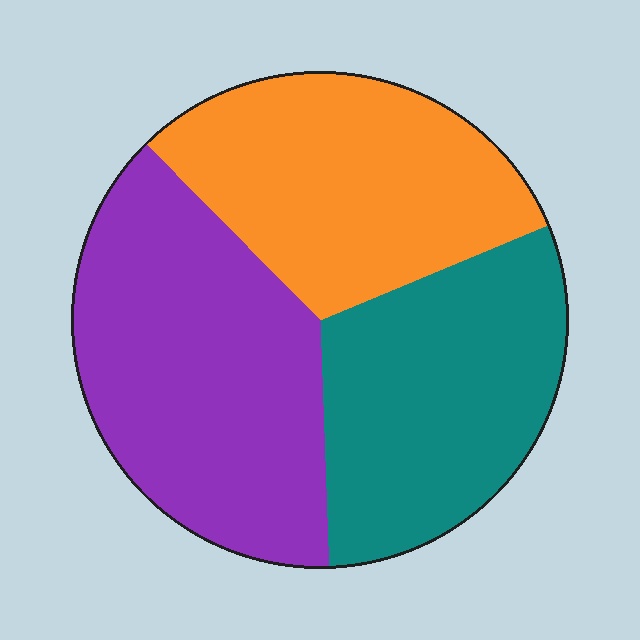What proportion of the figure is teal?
Teal covers around 30% of the figure.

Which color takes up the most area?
Purple, at roughly 40%.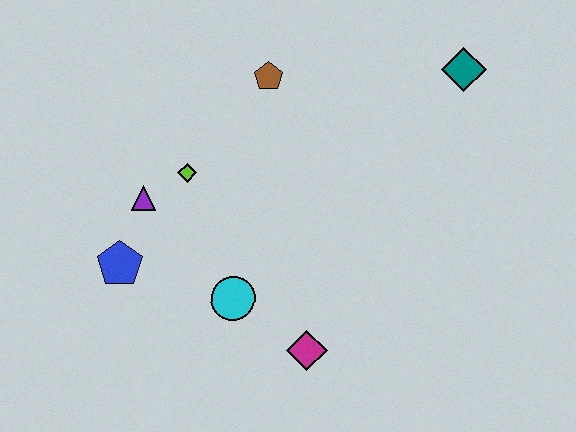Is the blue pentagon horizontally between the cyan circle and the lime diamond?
No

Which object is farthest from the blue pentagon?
The teal diamond is farthest from the blue pentagon.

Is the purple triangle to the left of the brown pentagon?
Yes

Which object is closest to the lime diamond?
The purple triangle is closest to the lime diamond.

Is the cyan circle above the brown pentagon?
No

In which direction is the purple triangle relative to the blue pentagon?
The purple triangle is above the blue pentagon.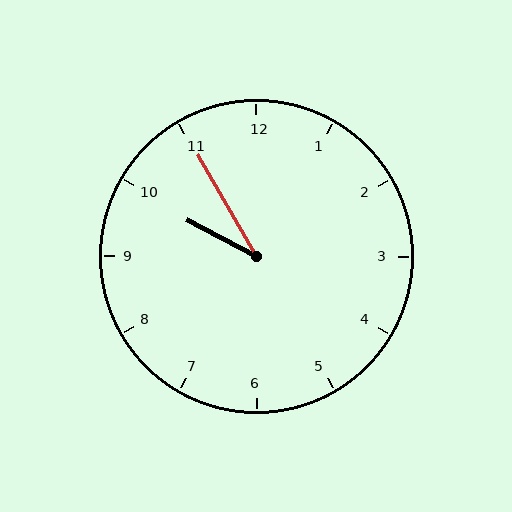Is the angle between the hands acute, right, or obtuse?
It is acute.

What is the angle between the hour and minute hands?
Approximately 32 degrees.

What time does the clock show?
9:55.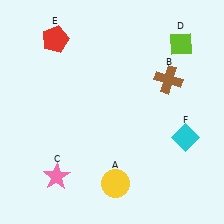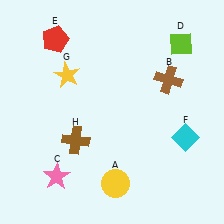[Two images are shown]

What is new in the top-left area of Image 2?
A yellow star (G) was added in the top-left area of Image 2.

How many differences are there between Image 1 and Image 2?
There are 2 differences between the two images.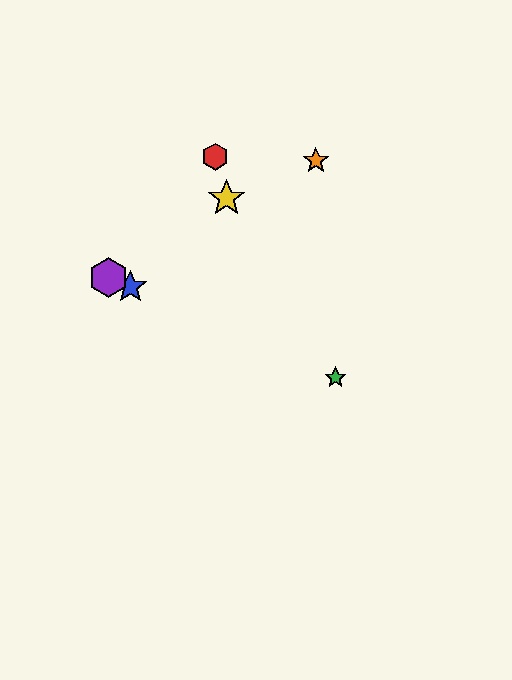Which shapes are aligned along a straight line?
The blue star, the green star, the purple hexagon are aligned along a straight line.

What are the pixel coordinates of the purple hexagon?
The purple hexagon is at (109, 278).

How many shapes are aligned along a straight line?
3 shapes (the blue star, the green star, the purple hexagon) are aligned along a straight line.